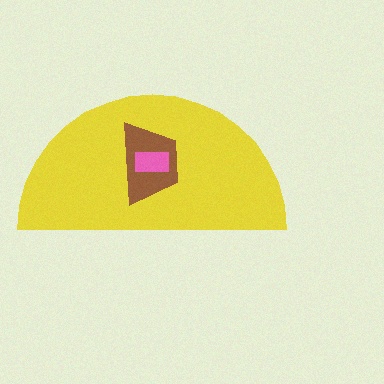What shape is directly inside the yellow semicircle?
The brown trapezoid.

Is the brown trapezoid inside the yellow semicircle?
Yes.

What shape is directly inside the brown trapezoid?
The pink rectangle.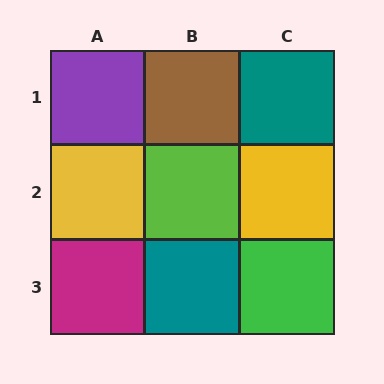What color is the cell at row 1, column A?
Purple.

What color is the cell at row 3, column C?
Green.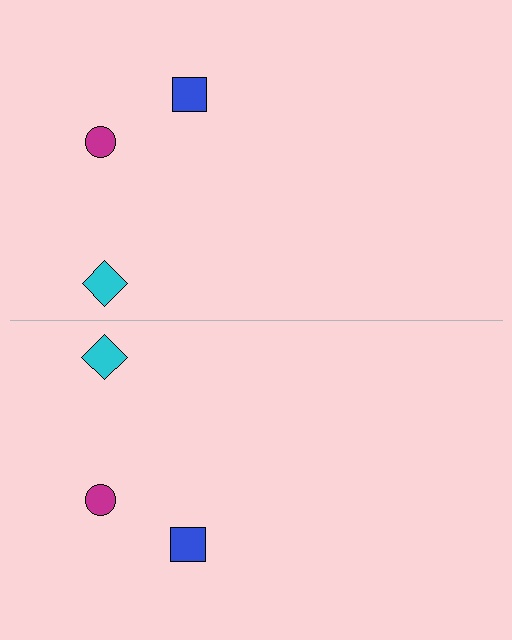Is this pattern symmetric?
Yes, this pattern has bilateral (reflection) symmetry.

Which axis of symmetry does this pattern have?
The pattern has a horizontal axis of symmetry running through the center of the image.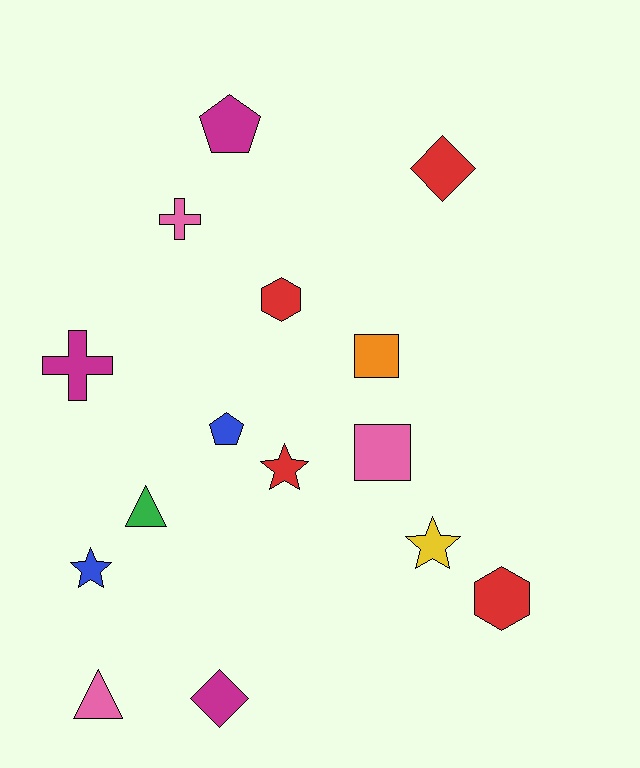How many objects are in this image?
There are 15 objects.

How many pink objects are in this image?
There are 3 pink objects.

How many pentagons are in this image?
There are 2 pentagons.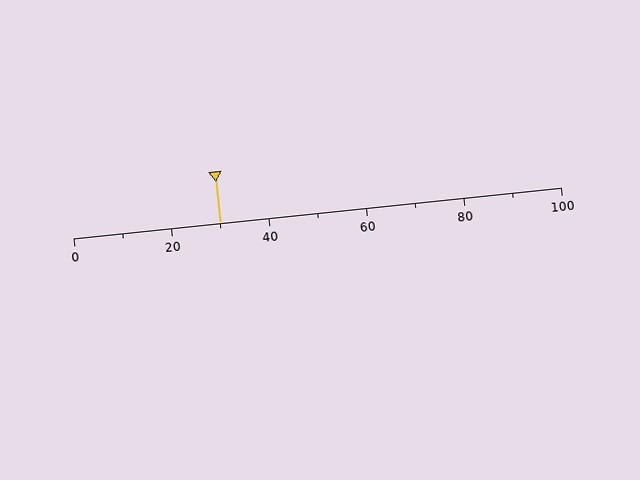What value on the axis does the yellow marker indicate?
The marker indicates approximately 30.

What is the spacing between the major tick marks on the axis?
The major ticks are spaced 20 apart.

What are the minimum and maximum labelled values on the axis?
The axis runs from 0 to 100.